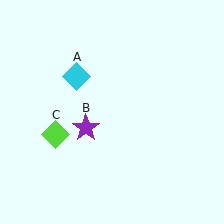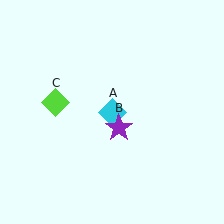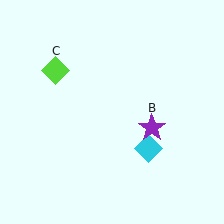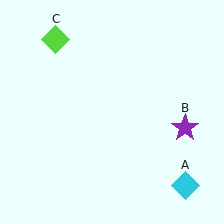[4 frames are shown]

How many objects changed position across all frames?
3 objects changed position: cyan diamond (object A), purple star (object B), lime diamond (object C).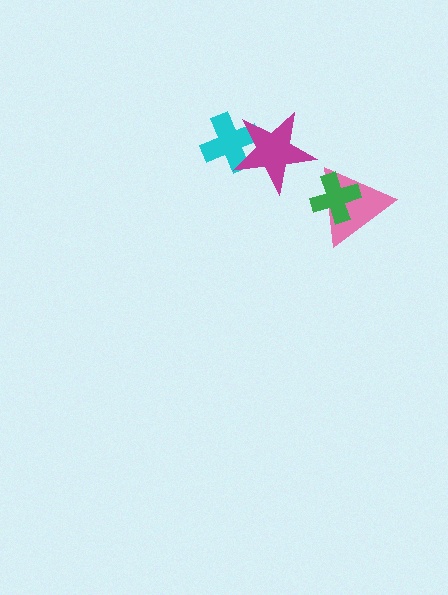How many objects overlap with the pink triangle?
1 object overlaps with the pink triangle.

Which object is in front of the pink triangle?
The green cross is in front of the pink triangle.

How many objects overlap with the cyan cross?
1 object overlaps with the cyan cross.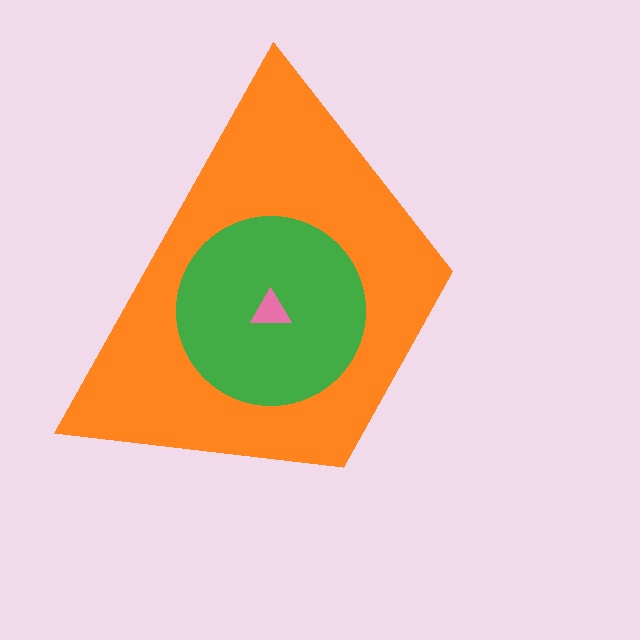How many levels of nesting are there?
3.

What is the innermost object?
The pink triangle.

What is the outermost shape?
The orange trapezoid.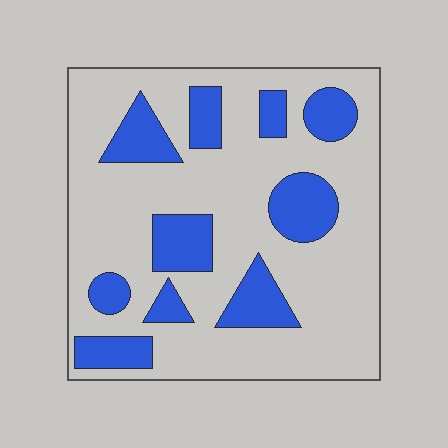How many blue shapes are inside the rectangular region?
10.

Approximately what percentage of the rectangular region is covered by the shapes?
Approximately 25%.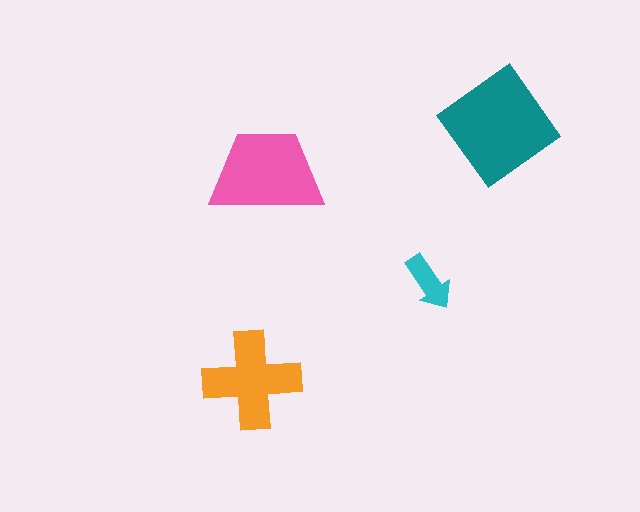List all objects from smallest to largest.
The cyan arrow, the orange cross, the pink trapezoid, the teal diamond.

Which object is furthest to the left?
The orange cross is leftmost.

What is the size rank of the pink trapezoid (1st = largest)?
2nd.